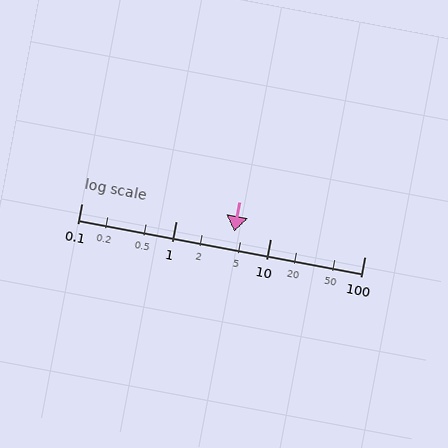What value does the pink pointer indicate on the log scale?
The pointer indicates approximately 4.2.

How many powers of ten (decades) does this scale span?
The scale spans 3 decades, from 0.1 to 100.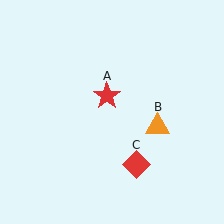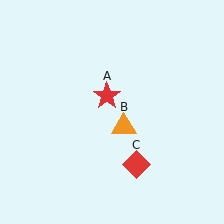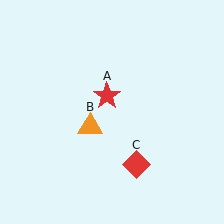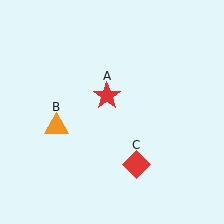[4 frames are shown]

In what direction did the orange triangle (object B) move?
The orange triangle (object B) moved left.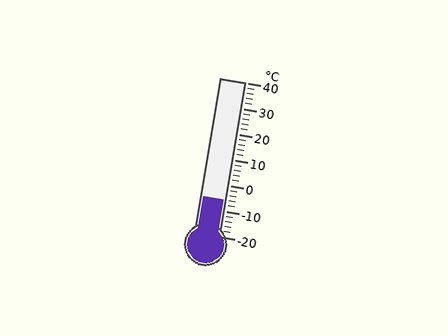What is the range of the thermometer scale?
The thermometer scale ranges from -20°C to 40°C.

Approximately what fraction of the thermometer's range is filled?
The thermometer is filled to approximately 25% of its range.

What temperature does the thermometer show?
The thermometer shows approximately -6°C.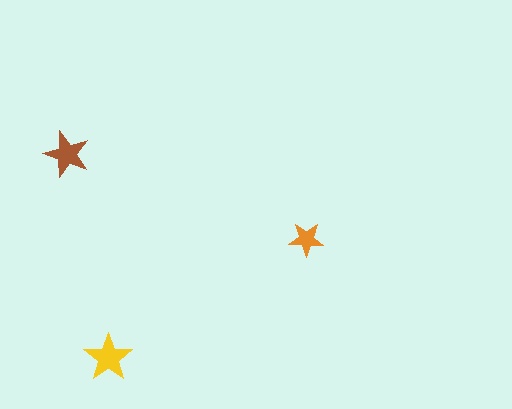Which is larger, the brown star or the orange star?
The brown one.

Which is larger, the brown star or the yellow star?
The yellow one.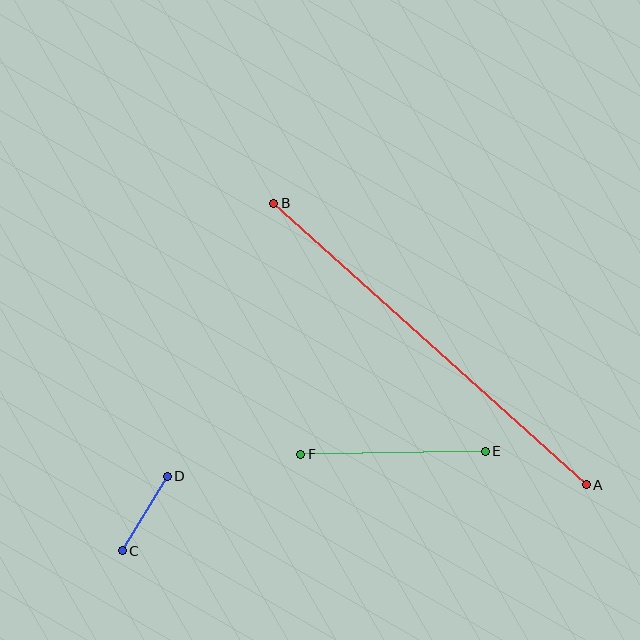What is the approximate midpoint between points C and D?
The midpoint is at approximately (145, 514) pixels.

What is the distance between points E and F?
The distance is approximately 185 pixels.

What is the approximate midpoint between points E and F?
The midpoint is at approximately (393, 453) pixels.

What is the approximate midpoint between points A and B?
The midpoint is at approximately (430, 344) pixels.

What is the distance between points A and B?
The distance is approximately 420 pixels.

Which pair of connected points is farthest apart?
Points A and B are farthest apart.